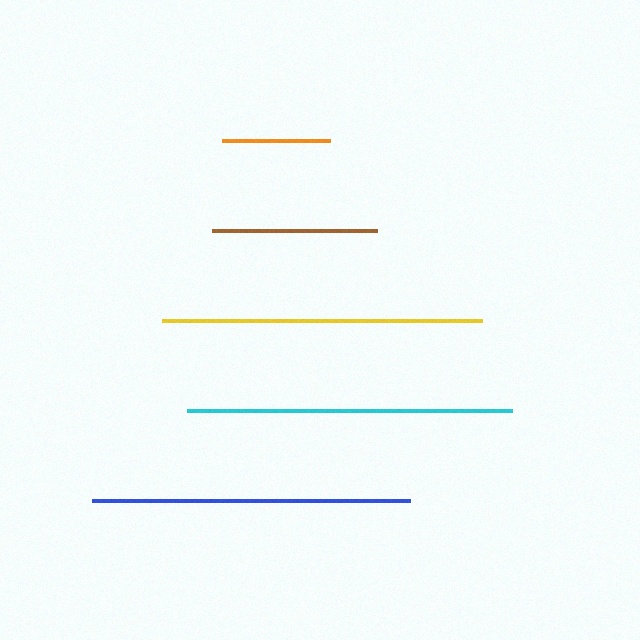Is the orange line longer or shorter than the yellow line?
The yellow line is longer than the orange line.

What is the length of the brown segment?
The brown segment is approximately 165 pixels long.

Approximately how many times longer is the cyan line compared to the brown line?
The cyan line is approximately 2.0 times the length of the brown line.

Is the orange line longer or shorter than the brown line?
The brown line is longer than the orange line.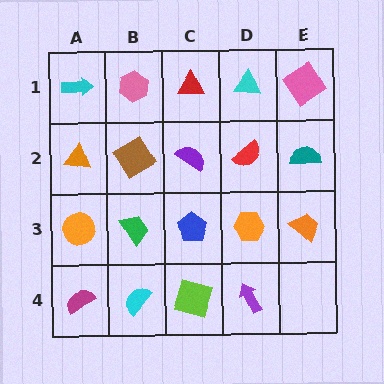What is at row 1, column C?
A red triangle.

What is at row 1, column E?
A pink diamond.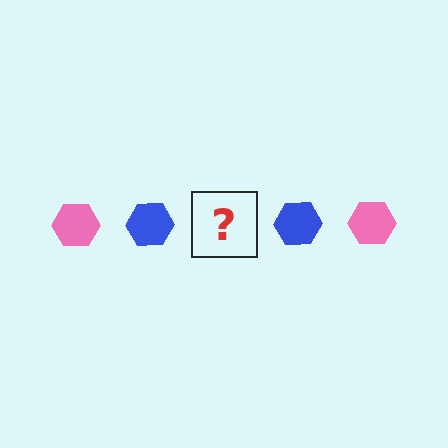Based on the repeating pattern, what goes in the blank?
The blank should be a pink hexagon.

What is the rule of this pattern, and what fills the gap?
The rule is that the pattern cycles through pink, blue hexagons. The gap should be filled with a pink hexagon.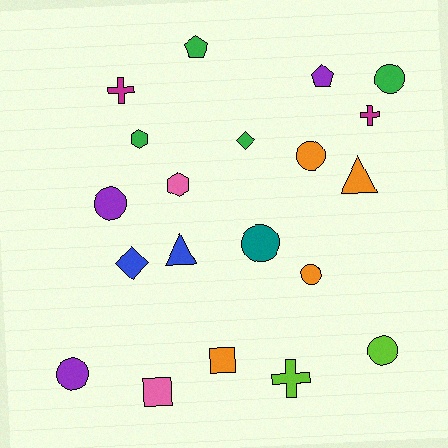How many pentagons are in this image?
There are 2 pentagons.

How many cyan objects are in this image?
There are no cyan objects.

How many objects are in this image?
There are 20 objects.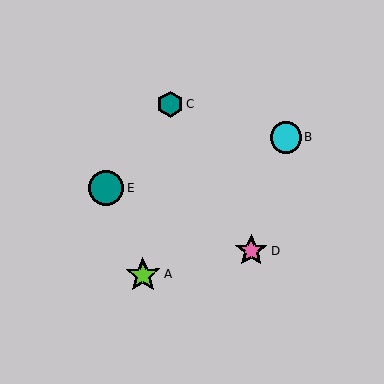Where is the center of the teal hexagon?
The center of the teal hexagon is at (170, 105).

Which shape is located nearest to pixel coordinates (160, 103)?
The teal hexagon (labeled C) at (170, 105) is nearest to that location.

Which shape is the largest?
The lime star (labeled A) is the largest.